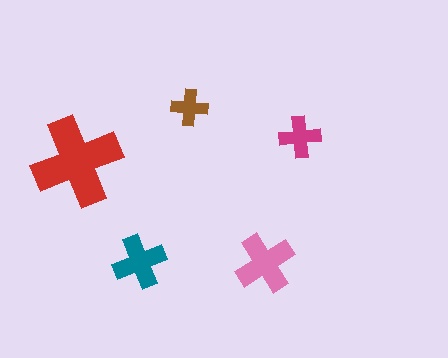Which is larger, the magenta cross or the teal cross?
The teal one.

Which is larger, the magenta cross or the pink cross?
The pink one.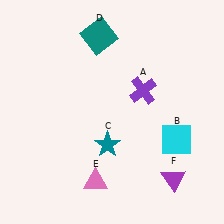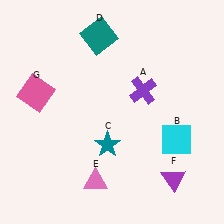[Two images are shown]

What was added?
A pink square (G) was added in Image 2.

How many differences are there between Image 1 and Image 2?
There is 1 difference between the two images.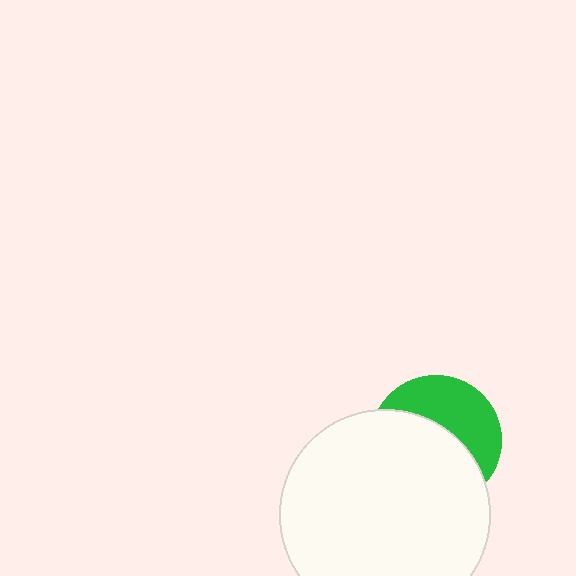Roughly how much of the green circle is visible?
A small part of it is visible (roughly 42%).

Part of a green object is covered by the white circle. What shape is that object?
It is a circle.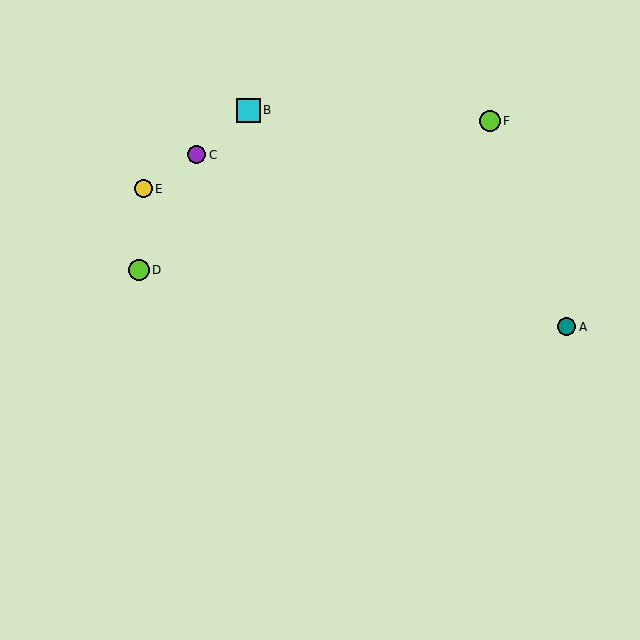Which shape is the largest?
The cyan square (labeled B) is the largest.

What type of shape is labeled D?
Shape D is a lime circle.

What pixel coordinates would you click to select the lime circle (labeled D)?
Click at (139, 270) to select the lime circle D.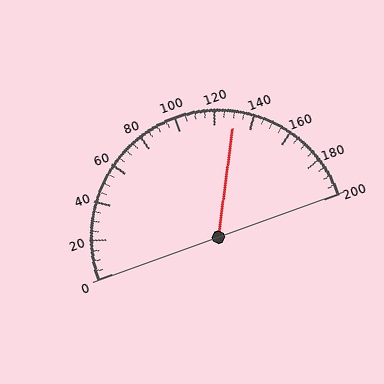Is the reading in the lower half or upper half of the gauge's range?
The reading is in the upper half of the range (0 to 200).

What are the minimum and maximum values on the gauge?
The gauge ranges from 0 to 200.